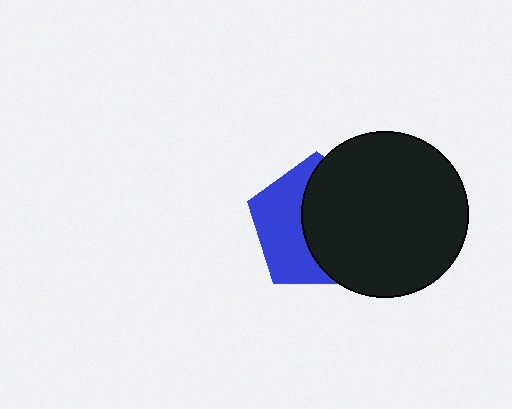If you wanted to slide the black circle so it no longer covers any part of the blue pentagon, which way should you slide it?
Slide it right — that is the most direct way to separate the two shapes.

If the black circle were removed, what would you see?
You would see the complete blue pentagon.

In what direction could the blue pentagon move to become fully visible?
The blue pentagon could move left. That would shift it out from behind the black circle entirely.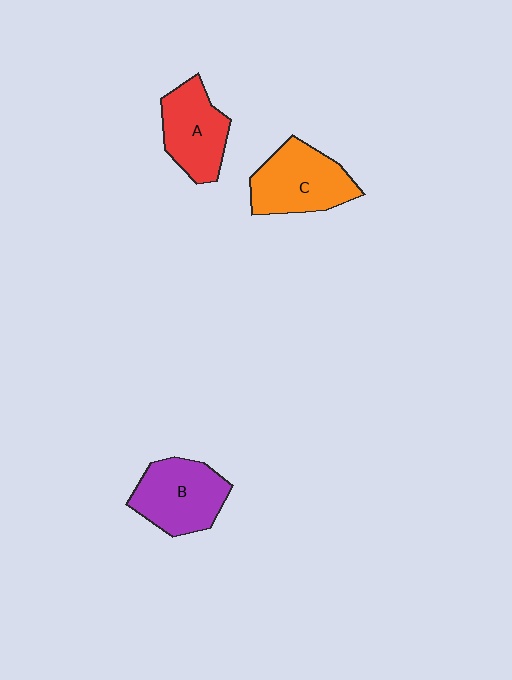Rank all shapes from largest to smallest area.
From largest to smallest: C (orange), B (purple), A (red).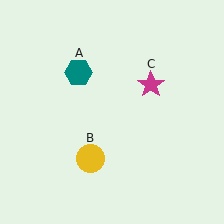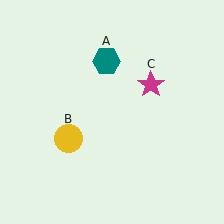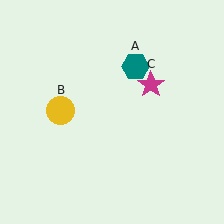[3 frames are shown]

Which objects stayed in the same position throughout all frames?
Magenta star (object C) remained stationary.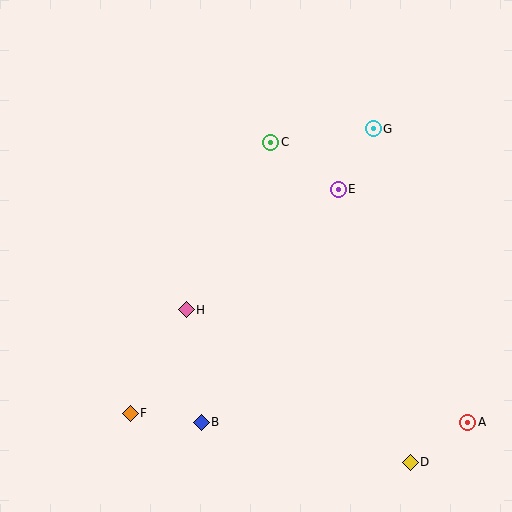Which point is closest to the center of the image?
Point H at (186, 310) is closest to the center.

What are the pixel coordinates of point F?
Point F is at (130, 413).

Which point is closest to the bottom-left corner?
Point F is closest to the bottom-left corner.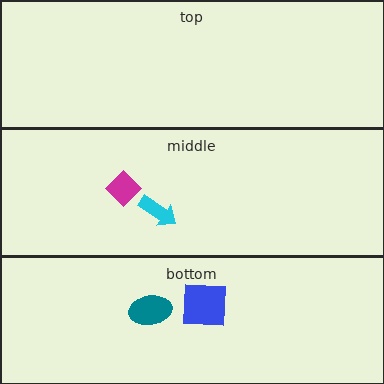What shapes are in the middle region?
The magenta diamond, the cyan arrow.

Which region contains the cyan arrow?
The middle region.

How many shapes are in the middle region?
2.